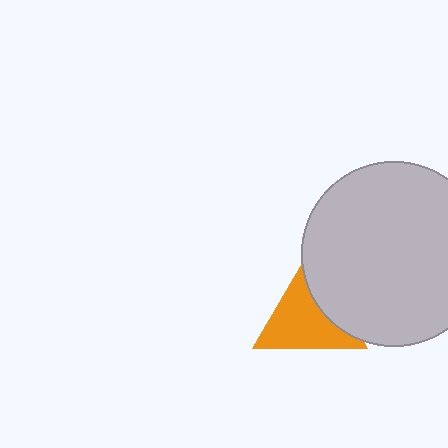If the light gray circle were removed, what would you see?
You would see the complete orange triangle.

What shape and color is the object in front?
The object in front is a light gray circle.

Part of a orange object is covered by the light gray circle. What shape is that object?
It is a triangle.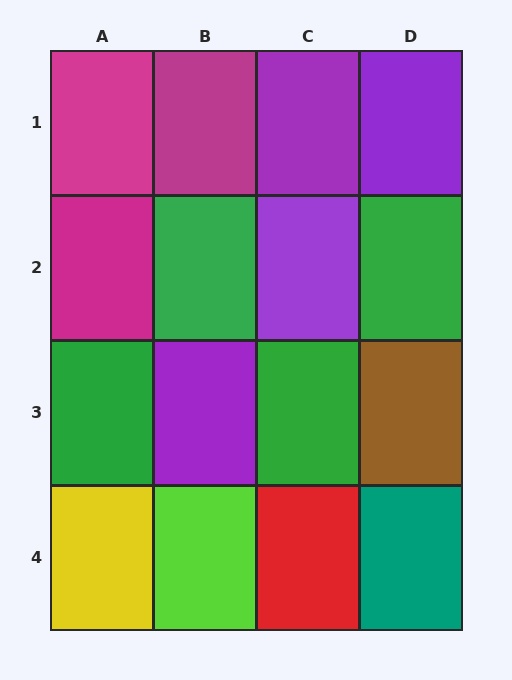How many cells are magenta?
3 cells are magenta.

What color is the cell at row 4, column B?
Lime.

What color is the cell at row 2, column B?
Green.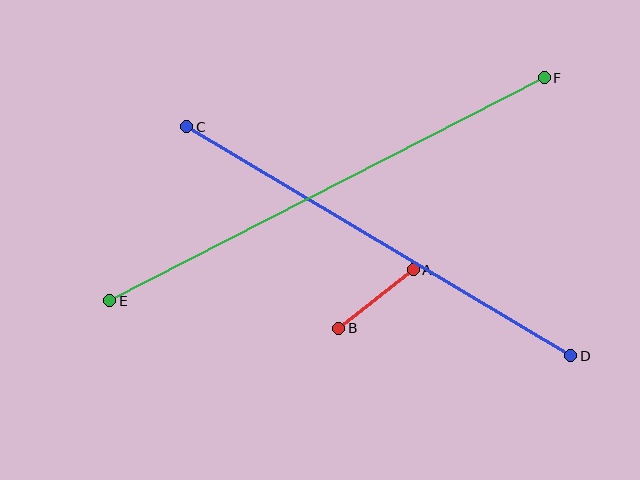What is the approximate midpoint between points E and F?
The midpoint is at approximately (327, 189) pixels.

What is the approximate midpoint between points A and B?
The midpoint is at approximately (376, 299) pixels.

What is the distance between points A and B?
The distance is approximately 95 pixels.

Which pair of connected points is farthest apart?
Points E and F are farthest apart.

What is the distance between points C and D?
The distance is approximately 447 pixels.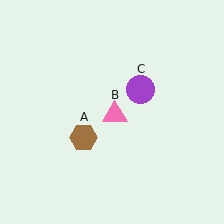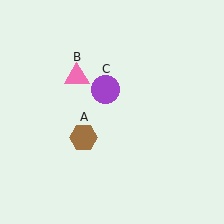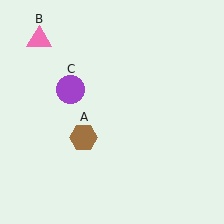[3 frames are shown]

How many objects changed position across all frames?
2 objects changed position: pink triangle (object B), purple circle (object C).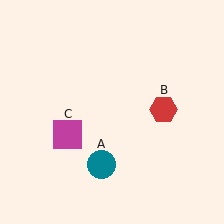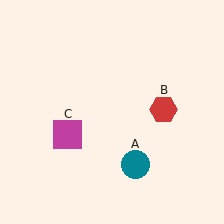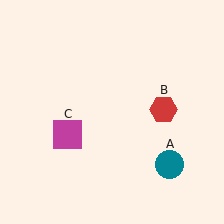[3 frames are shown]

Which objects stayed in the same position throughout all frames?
Red hexagon (object B) and magenta square (object C) remained stationary.